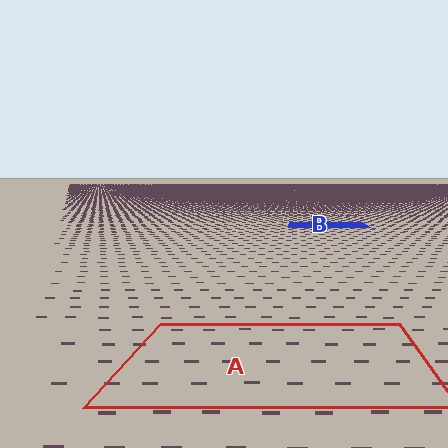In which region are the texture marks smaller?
The texture marks are smaller in region B, because it is farther away.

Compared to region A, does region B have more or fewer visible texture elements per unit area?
Region B has more texture elements per unit area — they are packed more densely because it is farther away.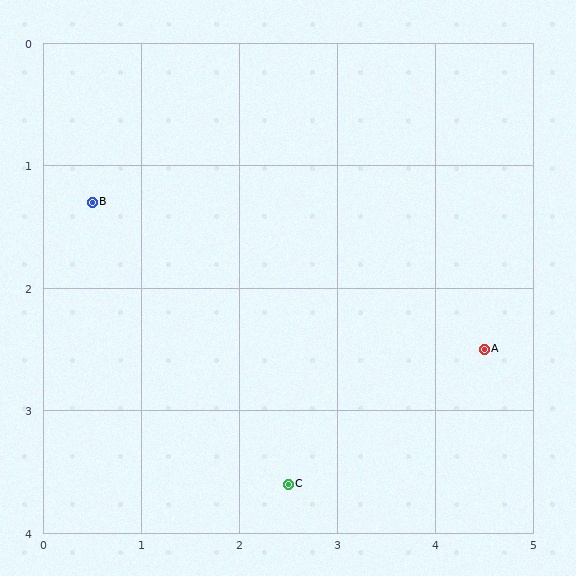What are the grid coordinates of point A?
Point A is at approximately (4.5, 2.5).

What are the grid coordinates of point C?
Point C is at approximately (2.5, 3.6).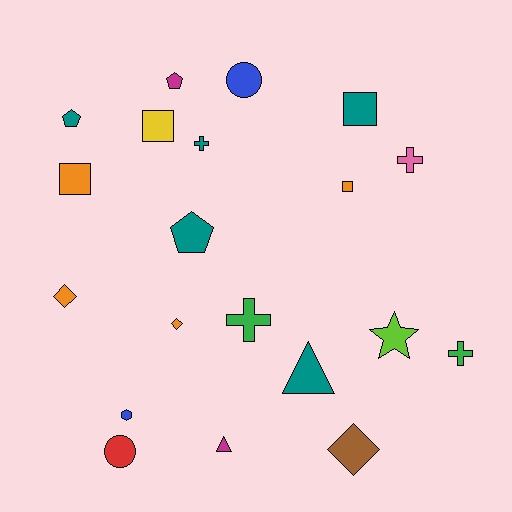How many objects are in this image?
There are 20 objects.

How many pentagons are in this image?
There are 3 pentagons.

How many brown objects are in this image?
There is 1 brown object.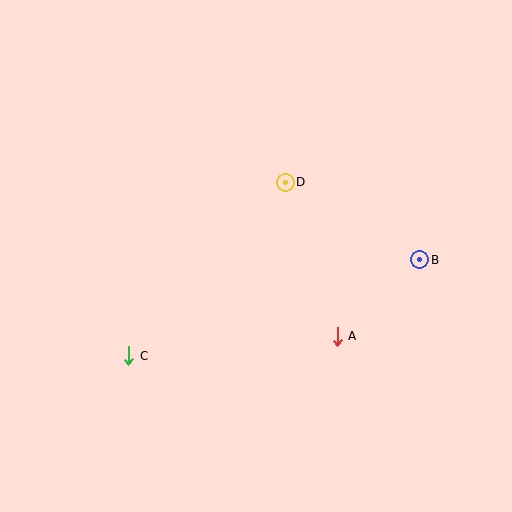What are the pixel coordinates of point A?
Point A is at (337, 336).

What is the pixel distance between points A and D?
The distance between A and D is 163 pixels.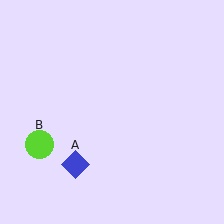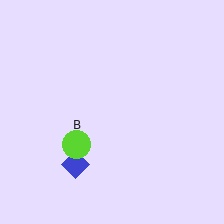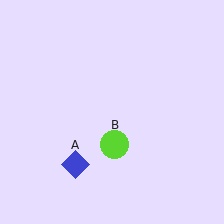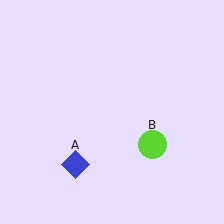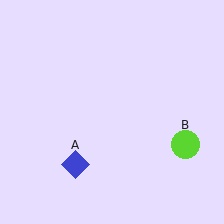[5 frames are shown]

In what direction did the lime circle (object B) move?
The lime circle (object B) moved right.